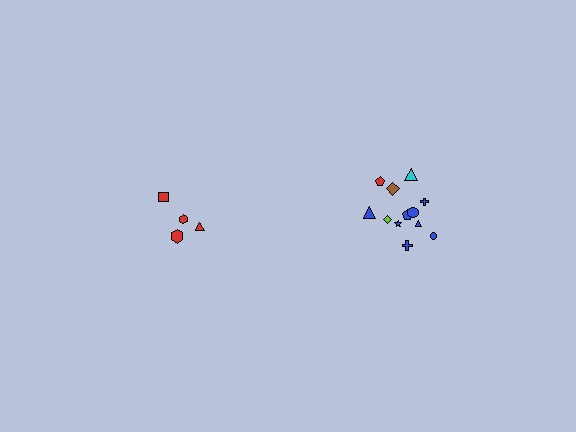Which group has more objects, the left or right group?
The right group.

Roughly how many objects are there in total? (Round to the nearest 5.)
Roughly 15 objects in total.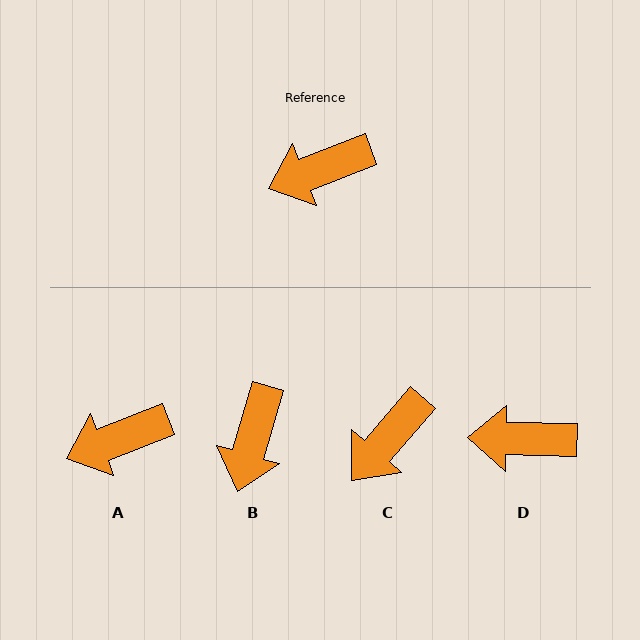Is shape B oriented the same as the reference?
No, it is off by about 53 degrees.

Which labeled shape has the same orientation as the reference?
A.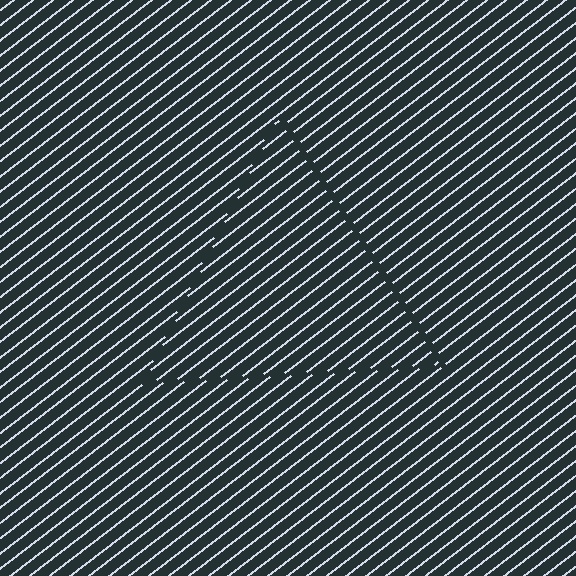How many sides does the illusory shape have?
3 sides — the line-ends trace a triangle.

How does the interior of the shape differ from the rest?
The interior of the shape contains the same grating, shifted by half a period — the contour is defined by the phase discontinuity where line-ends from the inner and outer gratings abut.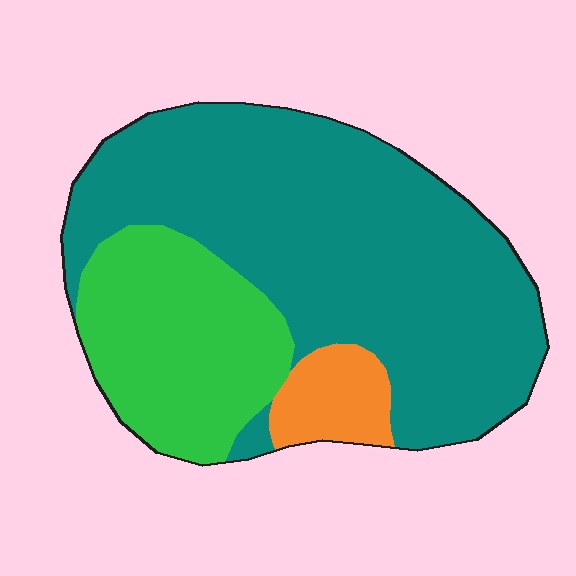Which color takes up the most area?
Teal, at roughly 65%.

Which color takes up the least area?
Orange, at roughly 10%.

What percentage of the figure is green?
Green takes up about one quarter (1/4) of the figure.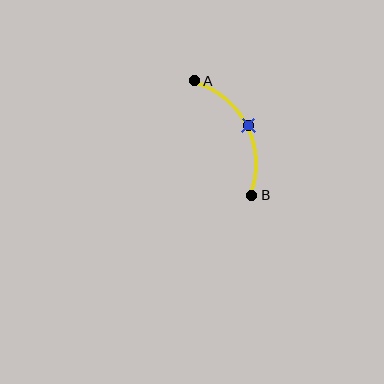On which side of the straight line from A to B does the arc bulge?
The arc bulges to the right of the straight line connecting A and B.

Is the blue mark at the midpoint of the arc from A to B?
Yes. The blue mark lies on the arc at equal arc-length from both A and B — it is the arc midpoint.